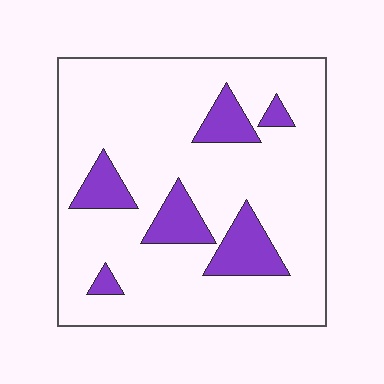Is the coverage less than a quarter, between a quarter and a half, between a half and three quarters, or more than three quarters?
Less than a quarter.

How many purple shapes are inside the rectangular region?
6.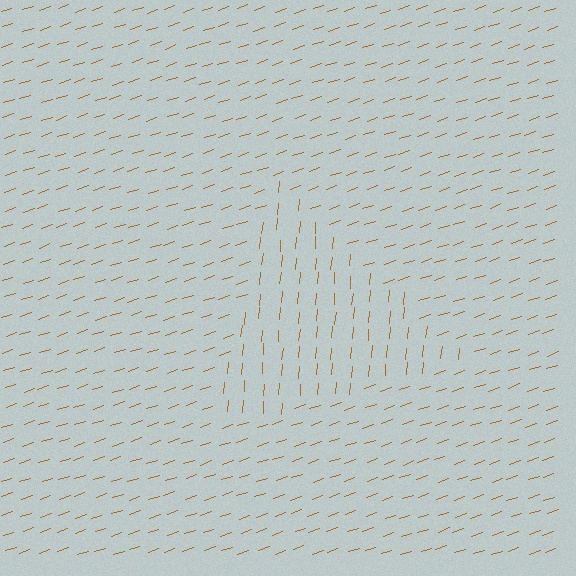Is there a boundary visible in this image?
Yes, there is a texture boundary formed by a change in line orientation.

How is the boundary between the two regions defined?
The boundary is defined purely by a change in line orientation (approximately 66 degrees difference). All lines are the same color and thickness.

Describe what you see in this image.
The image is filled with small brown line segments. A triangle region in the image has lines oriented differently from the surrounding lines, creating a visible texture boundary.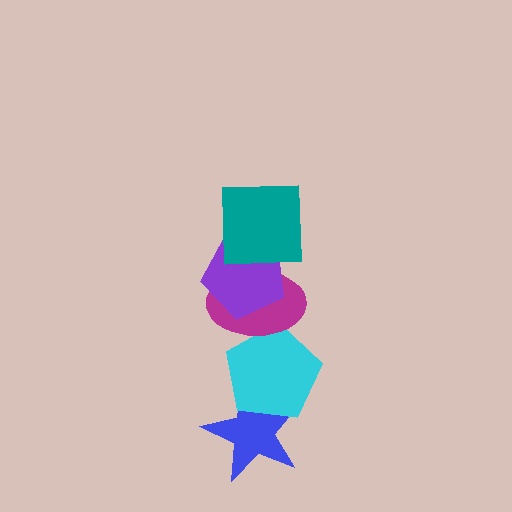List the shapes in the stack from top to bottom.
From top to bottom: the teal square, the purple pentagon, the magenta ellipse, the cyan pentagon, the blue star.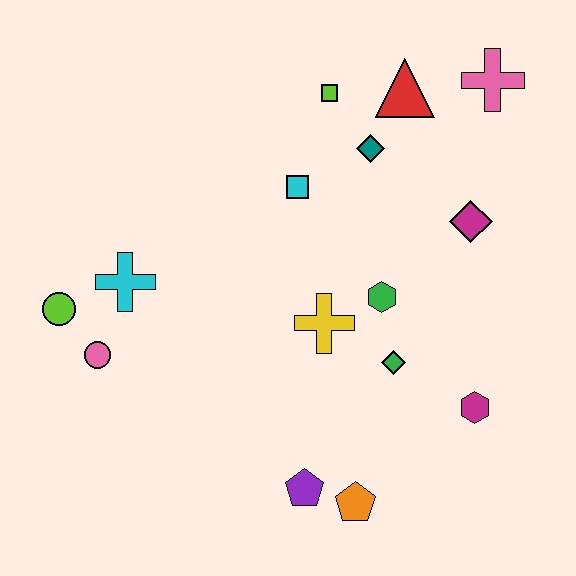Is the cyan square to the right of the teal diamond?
No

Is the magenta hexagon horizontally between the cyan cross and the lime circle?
No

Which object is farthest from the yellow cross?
The pink cross is farthest from the yellow cross.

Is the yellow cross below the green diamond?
No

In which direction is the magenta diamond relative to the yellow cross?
The magenta diamond is to the right of the yellow cross.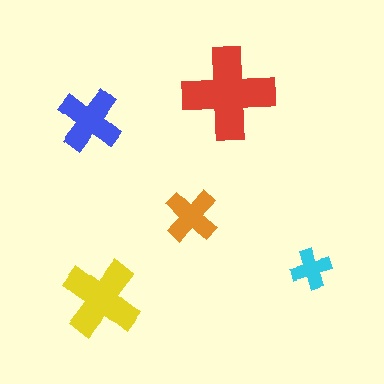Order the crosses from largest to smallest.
the red one, the yellow one, the blue one, the orange one, the cyan one.